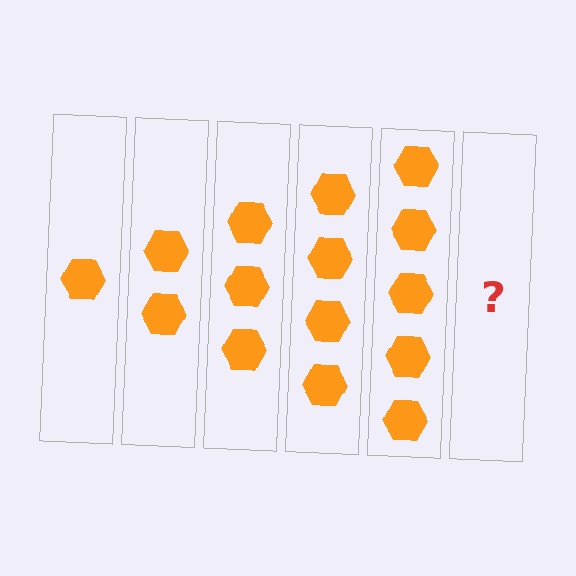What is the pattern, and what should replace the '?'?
The pattern is that each step adds one more hexagon. The '?' should be 6 hexagons.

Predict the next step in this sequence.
The next step is 6 hexagons.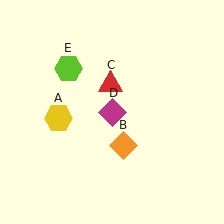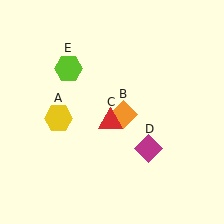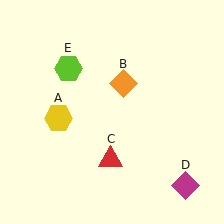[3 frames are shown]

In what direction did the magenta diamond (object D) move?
The magenta diamond (object D) moved down and to the right.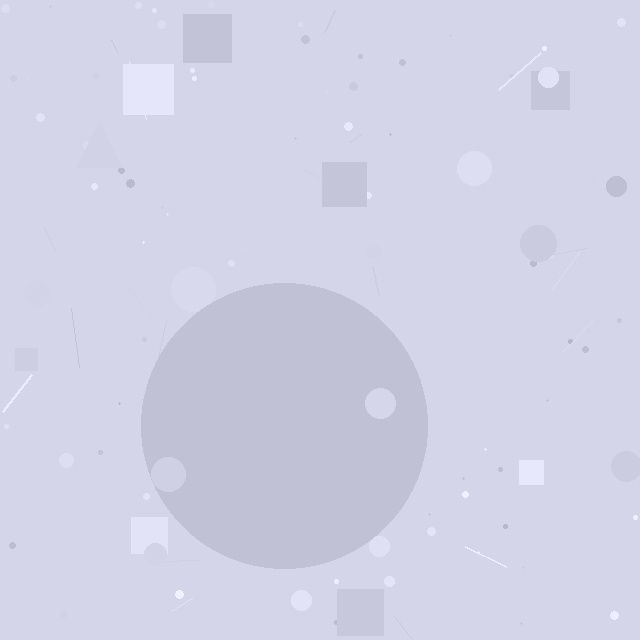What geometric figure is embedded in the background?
A circle is embedded in the background.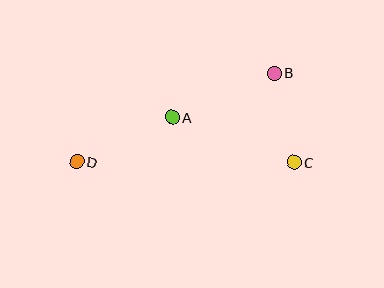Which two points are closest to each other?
Points B and C are closest to each other.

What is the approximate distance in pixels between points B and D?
The distance between B and D is approximately 216 pixels.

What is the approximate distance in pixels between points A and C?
The distance between A and C is approximately 130 pixels.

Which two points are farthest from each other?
Points C and D are farthest from each other.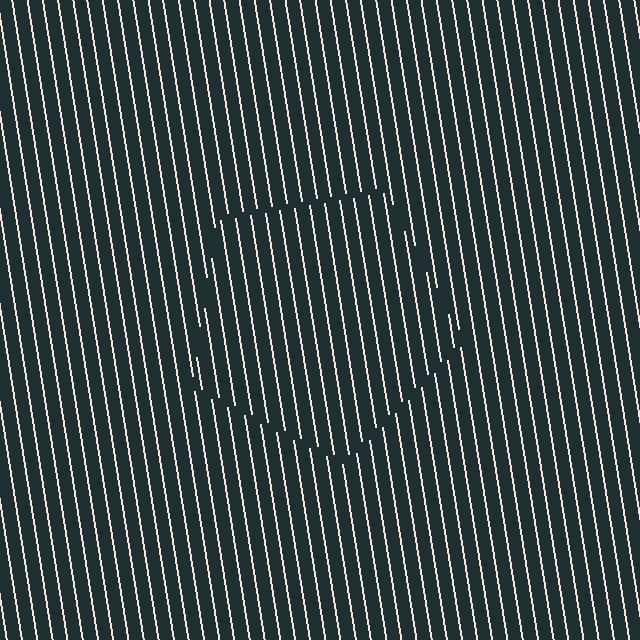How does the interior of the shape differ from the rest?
The interior of the shape contains the same grating, shifted by half a period — the contour is defined by the phase discontinuity where line-ends from the inner and outer gratings abut.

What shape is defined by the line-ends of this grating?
An illusory pentagon. The interior of the shape contains the same grating, shifted by half a period — the contour is defined by the phase discontinuity where line-ends from the inner and outer gratings abut.